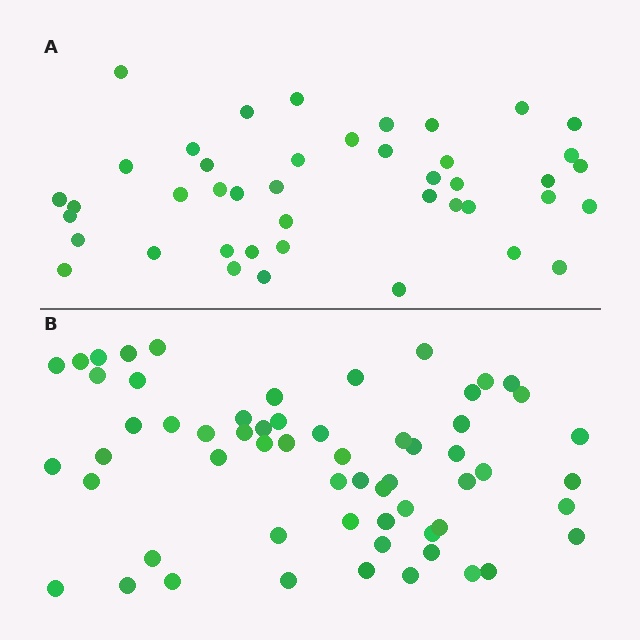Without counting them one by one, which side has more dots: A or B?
Region B (the bottom region) has more dots.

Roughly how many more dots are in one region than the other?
Region B has approximately 15 more dots than region A.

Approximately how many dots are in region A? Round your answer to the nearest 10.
About 40 dots. (The exact count is 43, which rounds to 40.)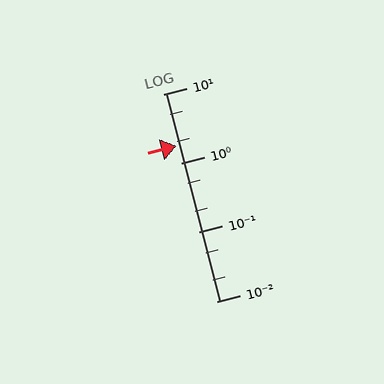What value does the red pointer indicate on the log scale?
The pointer indicates approximately 1.8.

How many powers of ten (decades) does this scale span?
The scale spans 3 decades, from 0.01 to 10.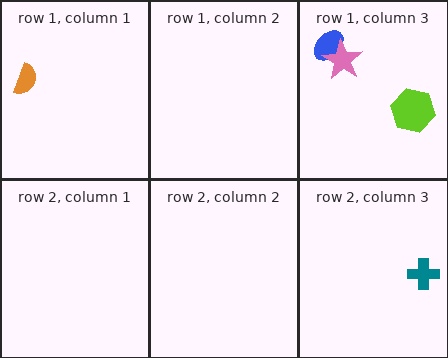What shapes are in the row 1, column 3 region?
The blue ellipse, the lime hexagon, the pink star.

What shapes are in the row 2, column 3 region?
The teal cross.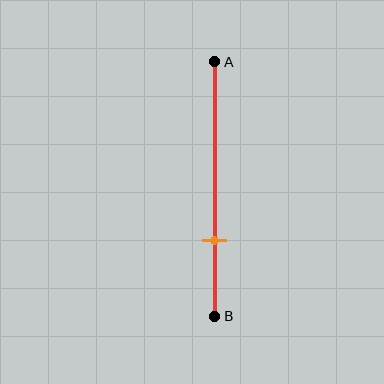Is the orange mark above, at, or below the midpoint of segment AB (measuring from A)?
The orange mark is below the midpoint of segment AB.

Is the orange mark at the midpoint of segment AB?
No, the mark is at about 70% from A, not at the 50% midpoint.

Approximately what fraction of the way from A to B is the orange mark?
The orange mark is approximately 70% of the way from A to B.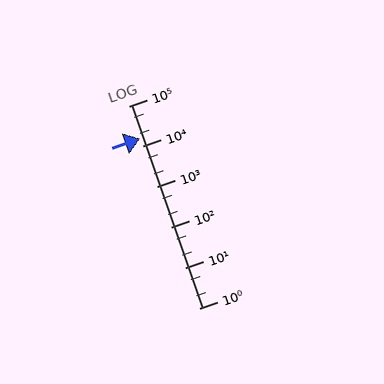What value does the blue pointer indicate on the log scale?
The pointer indicates approximately 16000.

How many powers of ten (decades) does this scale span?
The scale spans 5 decades, from 1 to 100000.